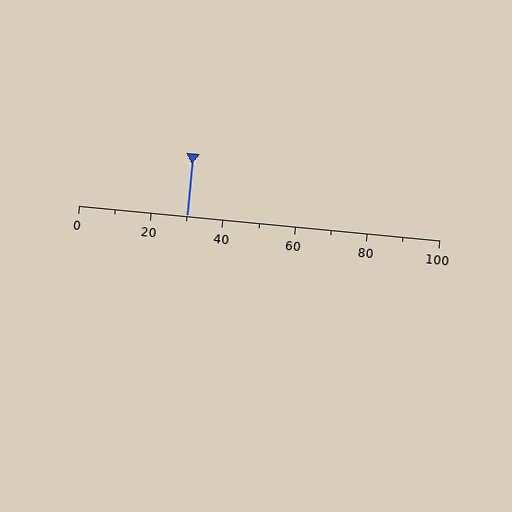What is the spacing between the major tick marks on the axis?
The major ticks are spaced 20 apart.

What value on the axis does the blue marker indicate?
The marker indicates approximately 30.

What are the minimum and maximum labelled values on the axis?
The axis runs from 0 to 100.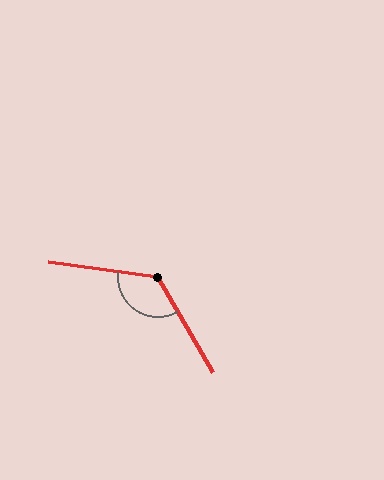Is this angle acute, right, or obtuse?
It is obtuse.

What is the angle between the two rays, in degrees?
Approximately 128 degrees.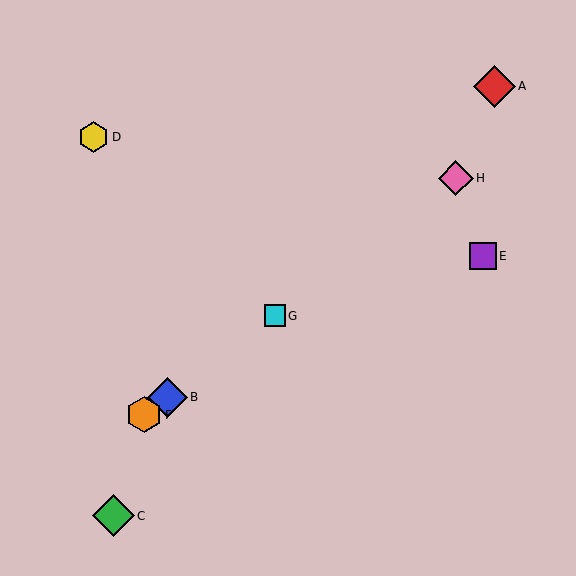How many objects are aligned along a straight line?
4 objects (B, F, G, H) are aligned along a straight line.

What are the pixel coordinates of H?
Object H is at (456, 178).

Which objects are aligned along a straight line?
Objects B, F, G, H are aligned along a straight line.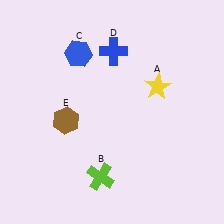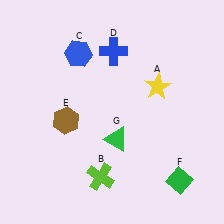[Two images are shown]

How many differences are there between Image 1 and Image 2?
There are 2 differences between the two images.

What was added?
A green diamond (F), a green triangle (G) were added in Image 2.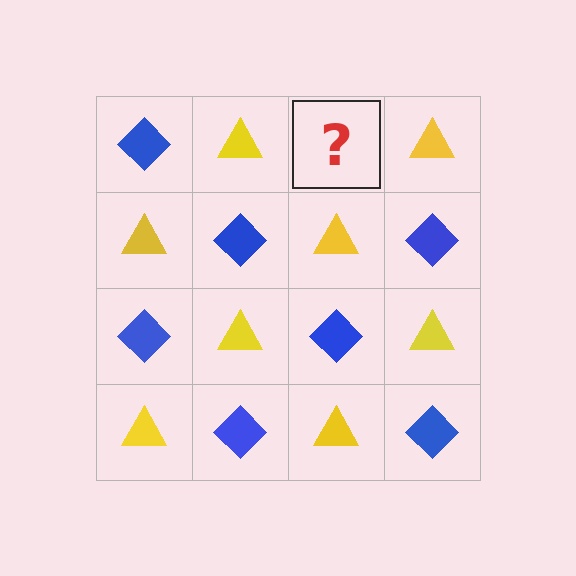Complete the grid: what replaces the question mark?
The question mark should be replaced with a blue diamond.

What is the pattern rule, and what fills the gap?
The rule is that it alternates blue diamond and yellow triangle in a checkerboard pattern. The gap should be filled with a blue diamond.